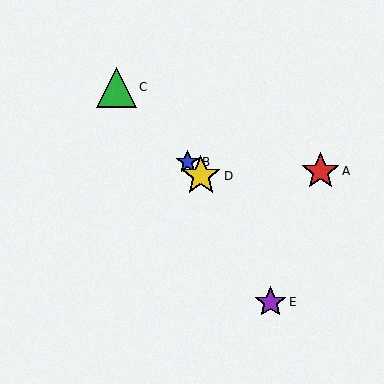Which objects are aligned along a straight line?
Objects B, C, D are aligned along a straight line.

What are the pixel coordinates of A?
Object A is at (320, 171).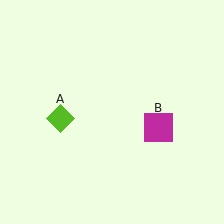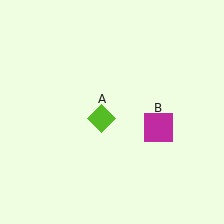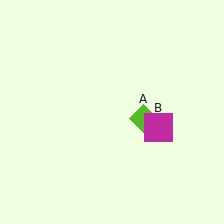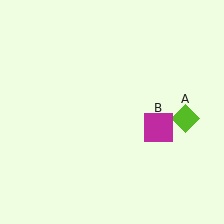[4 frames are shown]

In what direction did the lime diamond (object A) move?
The lime diamond (object A) moved right.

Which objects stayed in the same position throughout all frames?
Magenta square (object B) remained stationary.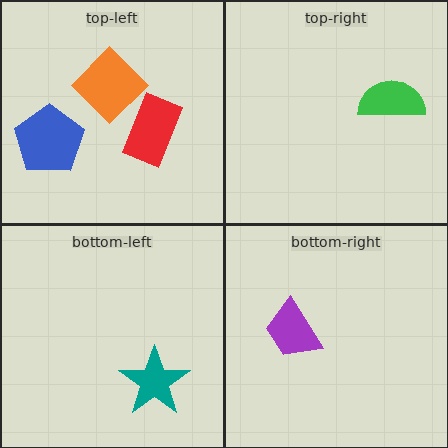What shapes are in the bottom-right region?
The purple trapezoid.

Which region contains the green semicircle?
The top-right region.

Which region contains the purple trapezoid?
The bottom-right region.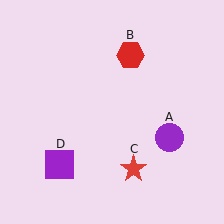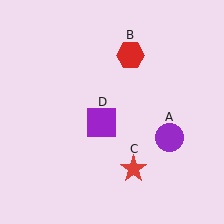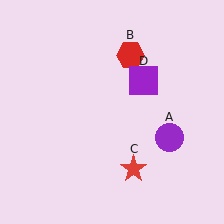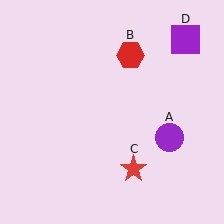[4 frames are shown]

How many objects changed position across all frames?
1 object changed position: purple square (object D).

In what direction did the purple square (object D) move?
The purple square (object D) moved up and to the right.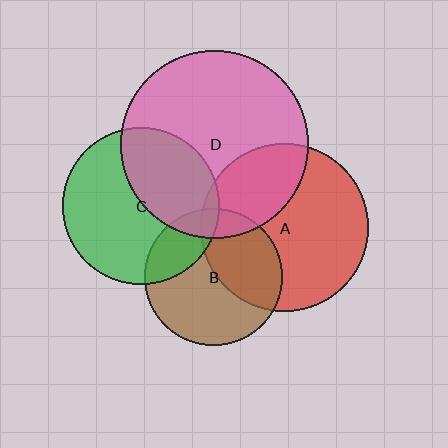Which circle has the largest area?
Circle D (pink).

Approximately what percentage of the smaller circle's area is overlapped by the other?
Approximately 5%.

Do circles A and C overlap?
Yes.